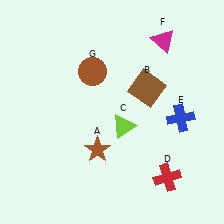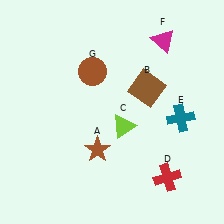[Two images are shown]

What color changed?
The cross (E) changed from blue in Image 1 to teal in Image 2.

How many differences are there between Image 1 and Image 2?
There is 1 difference between the two images.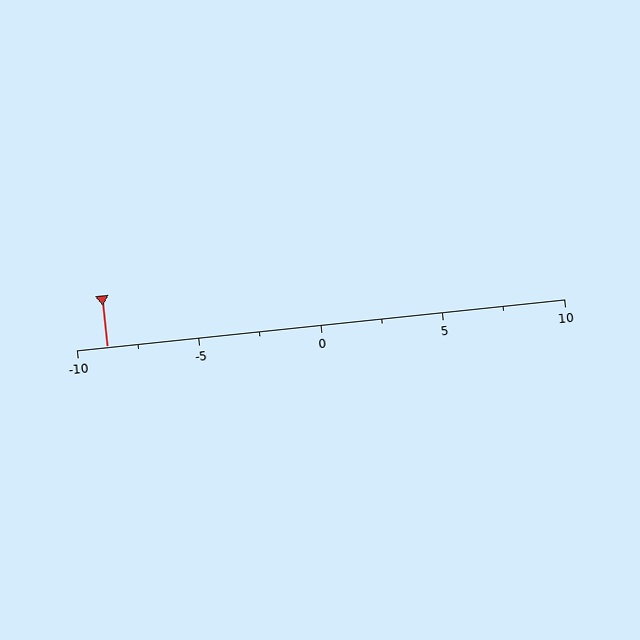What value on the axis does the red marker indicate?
The marker indicates approximately -8.8.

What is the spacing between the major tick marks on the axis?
The major ticks are spaced 5 apart.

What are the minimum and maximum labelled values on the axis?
The axis runs from -10 to 10.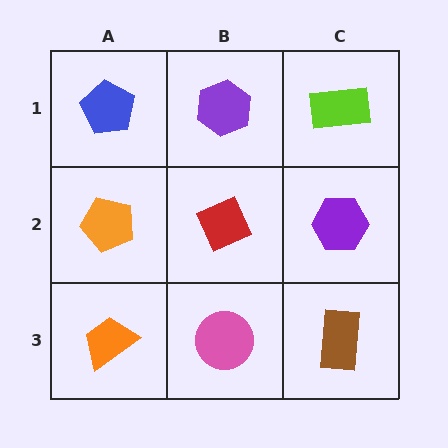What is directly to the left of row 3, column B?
An orange trapezoid.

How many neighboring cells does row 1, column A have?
2.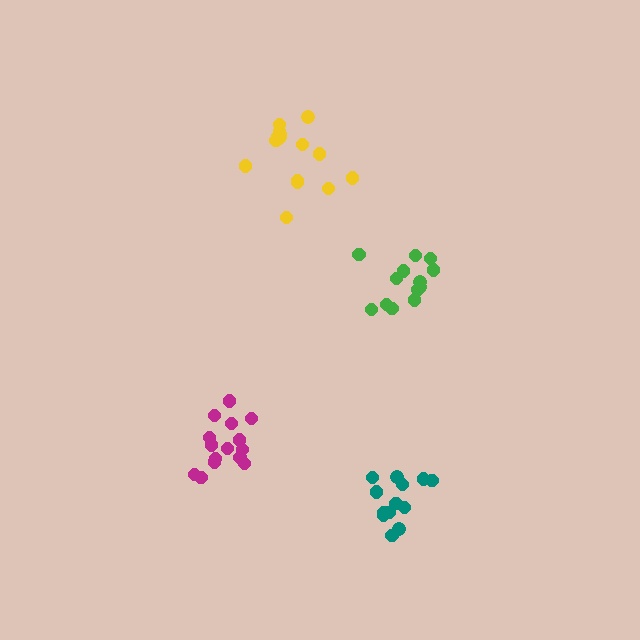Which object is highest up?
The yellow cluster is topmost.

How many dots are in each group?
Group 1: 13 dots, Group 2: 15 dots, Group 3: 13 dots, Group 4: 16 dots (57 total).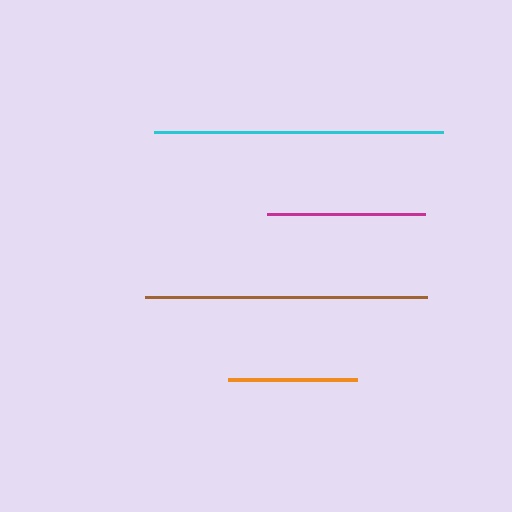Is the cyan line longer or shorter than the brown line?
The cyan line is longer than the brown line.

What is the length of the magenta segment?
The magenta segment is approximately 158 pixels long.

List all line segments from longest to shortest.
From longest to shortest: cyan, brown, magenta, orange.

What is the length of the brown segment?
The brown segment is approximately 282 pixels long.